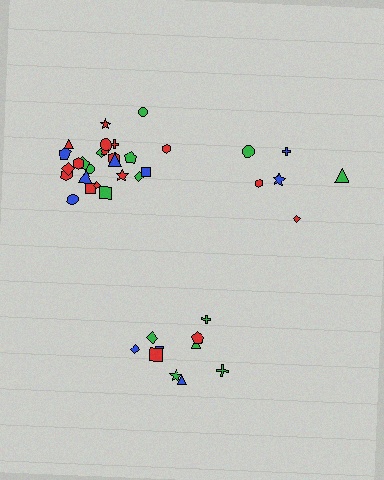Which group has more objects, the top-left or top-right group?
The top-left group.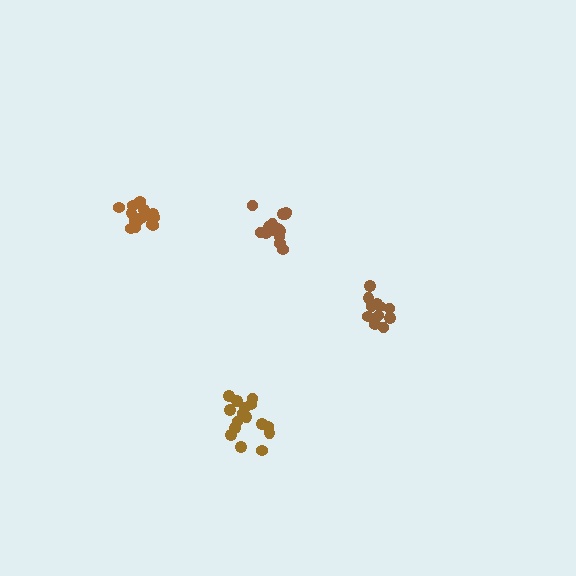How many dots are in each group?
Group 1: 16 dots, Group 2: 11 dots, Group 3: 15 dots, Group 4: 16 dots (58 total).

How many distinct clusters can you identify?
There are 4 distinct clusters.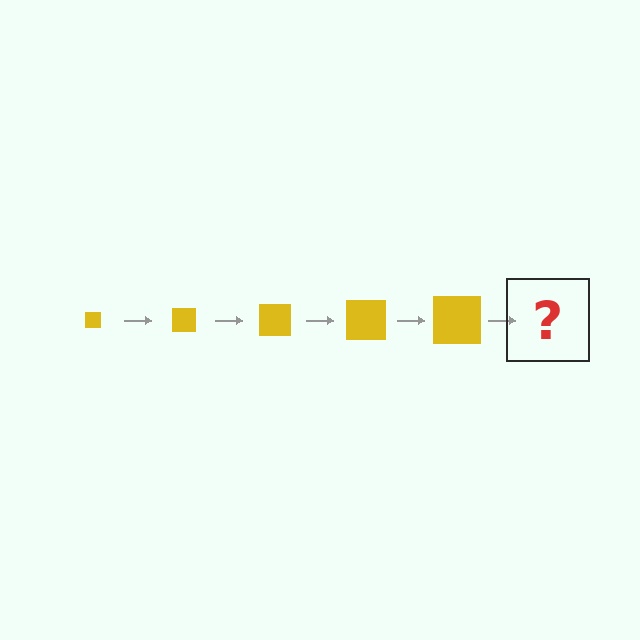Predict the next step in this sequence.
The next step is a yellow square, larger than the previous one.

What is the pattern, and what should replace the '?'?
The pattern is that the square gets progressively larger each step. The '?' should be a yellow square, larger than the previous one.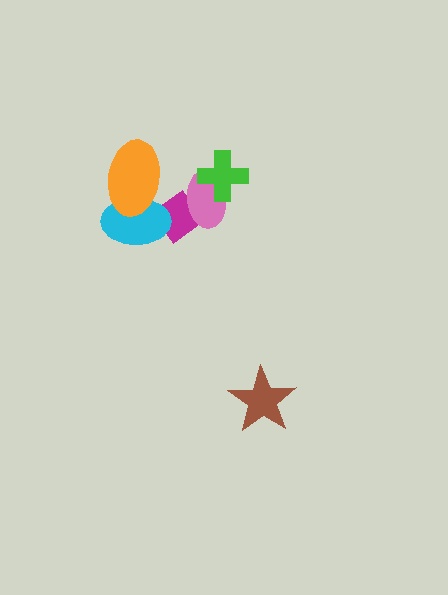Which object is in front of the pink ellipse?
The green cross is in front of the pink ellipse.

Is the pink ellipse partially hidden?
Yes, it is partially covered by another shape.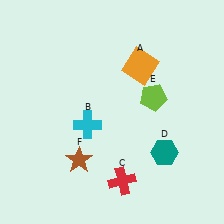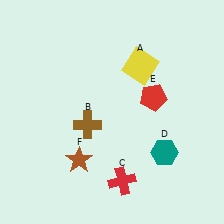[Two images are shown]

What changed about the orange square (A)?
In Image 1, A is orange. In Image 2, it changed to yellow.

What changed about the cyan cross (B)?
In Image 1, B is cyan. In Image 2, it changed to brown.